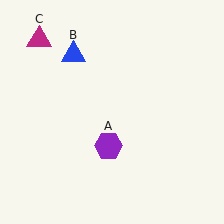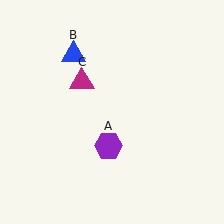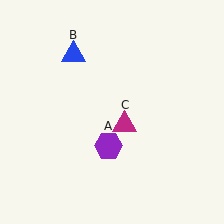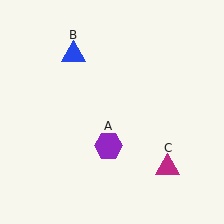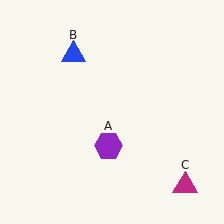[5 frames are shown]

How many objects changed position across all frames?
1 object changed position: magenta triangle (object C).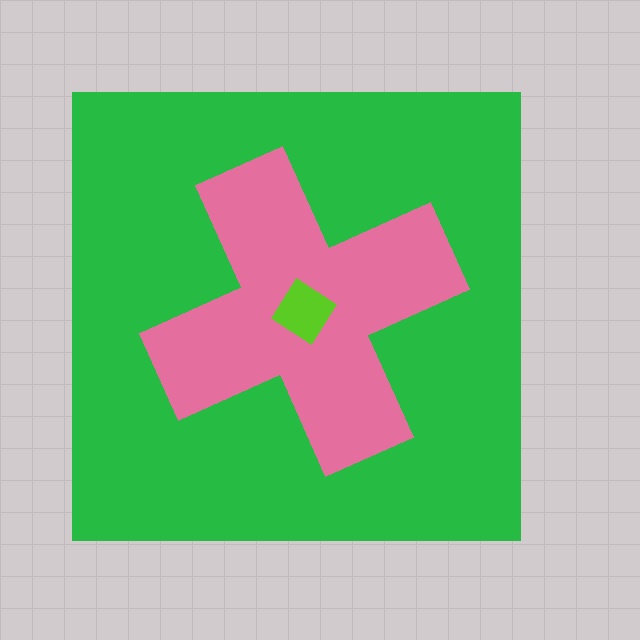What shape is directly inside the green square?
The pink cross.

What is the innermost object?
The lime diamond.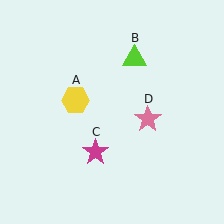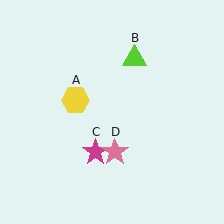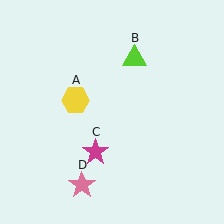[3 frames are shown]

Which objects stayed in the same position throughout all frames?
Yellow hexagon (object A) and lime triangle (object B) and magenta star (object C) remained stationary.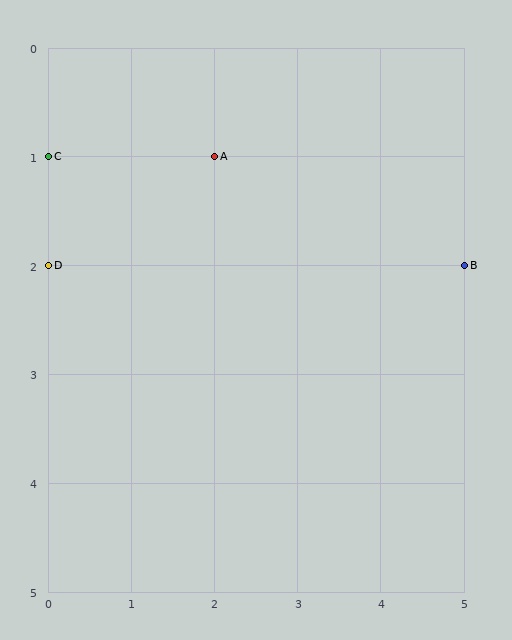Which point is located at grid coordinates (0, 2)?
Point D is at (0, 2).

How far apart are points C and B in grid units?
Points C and B are 5 columns and 1 row apart (about 5.1 grid units diagonally).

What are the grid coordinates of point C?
Point C is at grid coordinates (0, 1).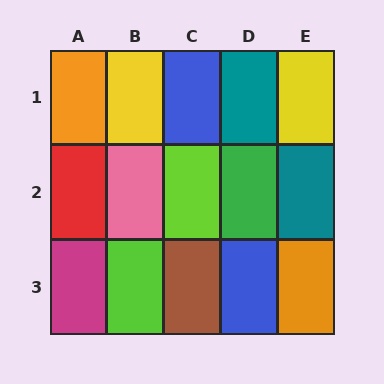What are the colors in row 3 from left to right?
Magenta, lime, brown, blue, orange.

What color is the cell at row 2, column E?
Teal.